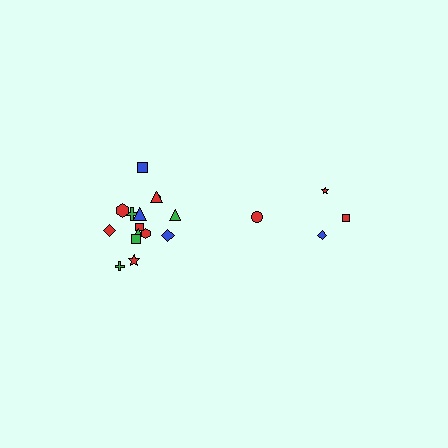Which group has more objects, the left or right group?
The left group.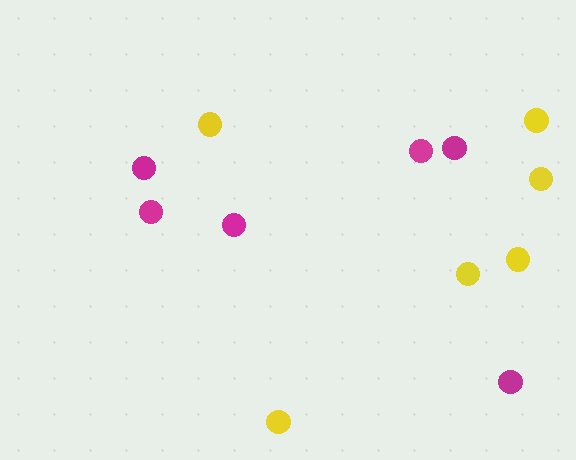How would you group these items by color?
There are 2 groups: one group of magenta circles (6) and one group of yellow circles (6).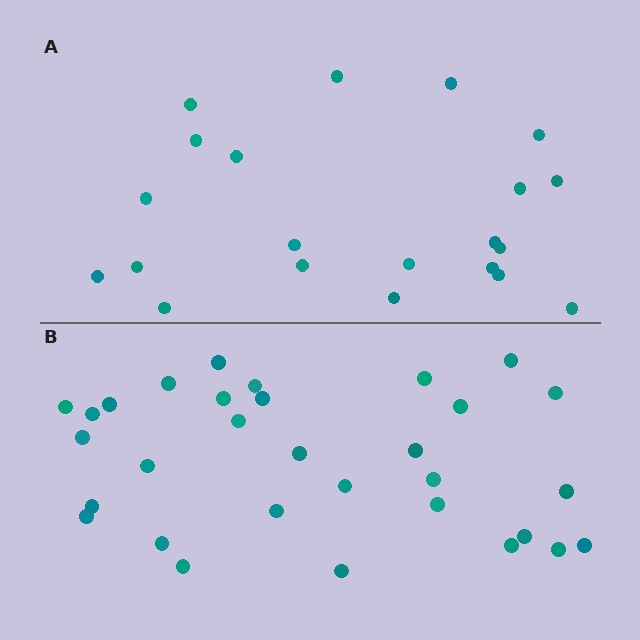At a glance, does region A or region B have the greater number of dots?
Region B (the bottom region) has more dots.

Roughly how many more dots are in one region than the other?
Region B has roughly 10 or so more dots than region A.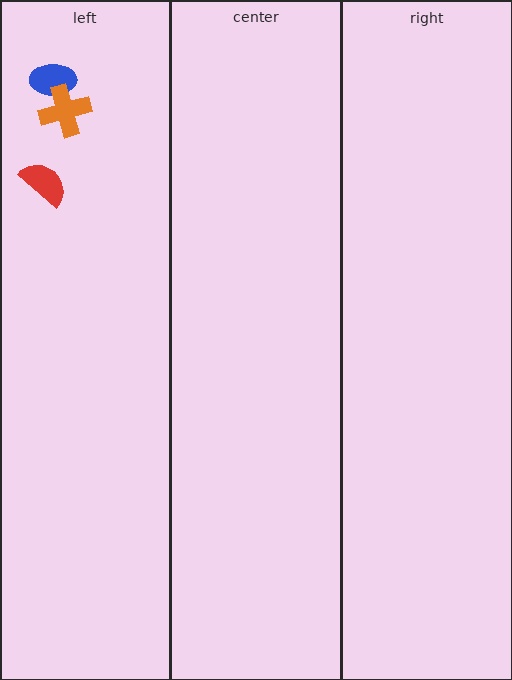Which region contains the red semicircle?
The left region.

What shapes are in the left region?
The blue ellipse, the orange cross, the red semicircle.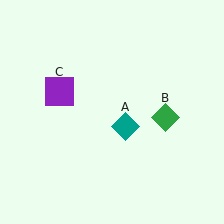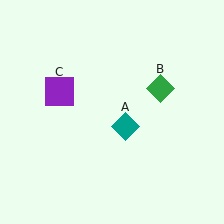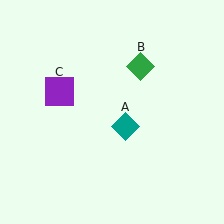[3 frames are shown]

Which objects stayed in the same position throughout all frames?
Teal diamond (object A) and purple square (object C) remained stationary.